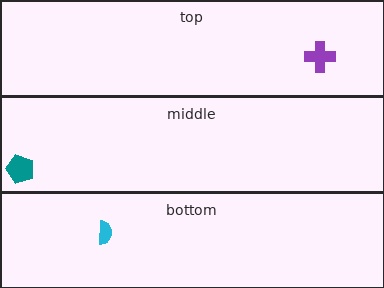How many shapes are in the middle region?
1.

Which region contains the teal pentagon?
The middle region.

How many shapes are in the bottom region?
1.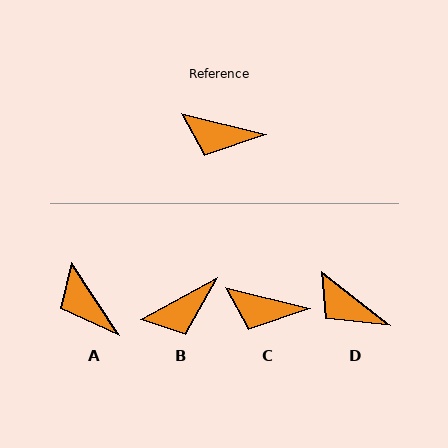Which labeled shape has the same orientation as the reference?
C.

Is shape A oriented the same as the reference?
No, it is off by about 42 degrees.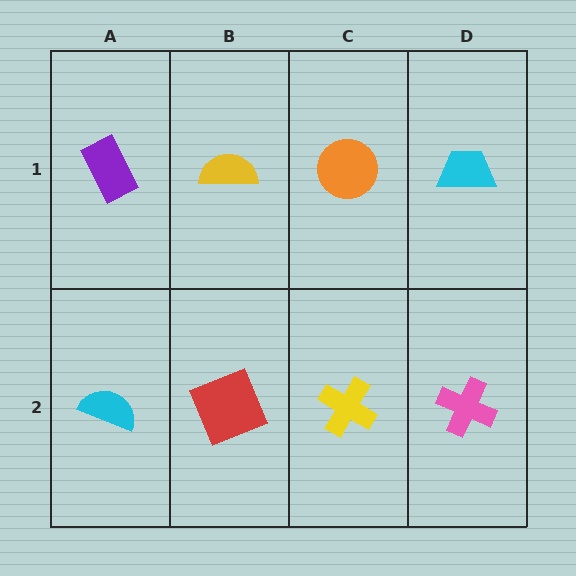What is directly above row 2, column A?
A purple rectangle.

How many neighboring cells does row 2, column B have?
3.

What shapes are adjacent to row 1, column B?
A red square (row 2, column B), a purple rectangle (row 1, column A), an orange circle (row 1, column C).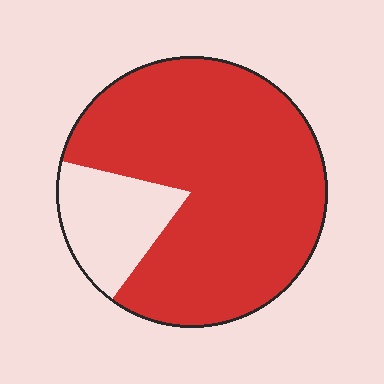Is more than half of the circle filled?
Yes.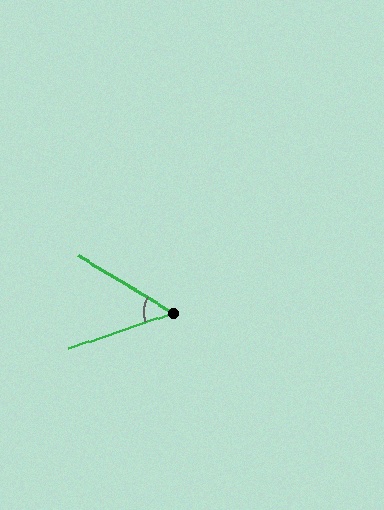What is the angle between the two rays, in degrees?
Approximately 50 degrees.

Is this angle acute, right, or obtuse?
It is acute.